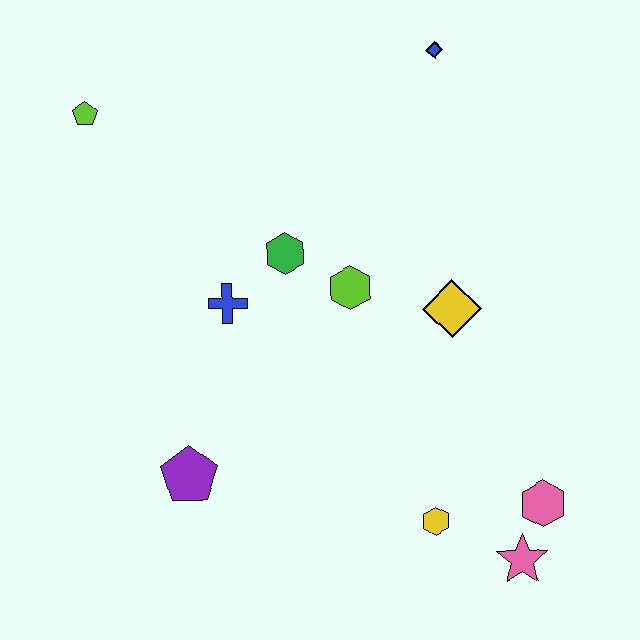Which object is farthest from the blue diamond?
The pink star is farthest from the blue diamond.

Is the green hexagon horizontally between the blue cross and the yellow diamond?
Yes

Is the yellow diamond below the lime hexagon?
Yes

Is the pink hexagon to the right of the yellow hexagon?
Yes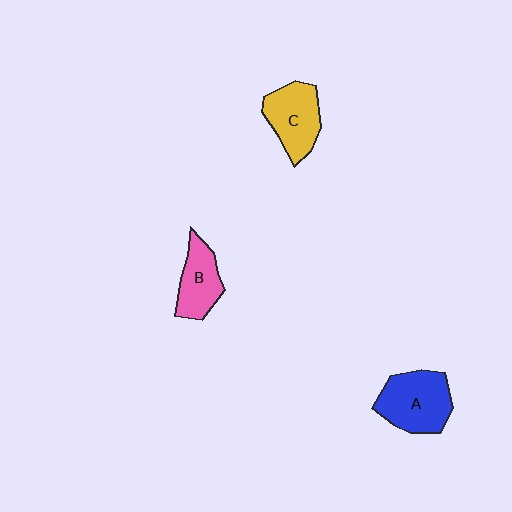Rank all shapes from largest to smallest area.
From largest to smallest: A (blue), C (yellow), B (pink).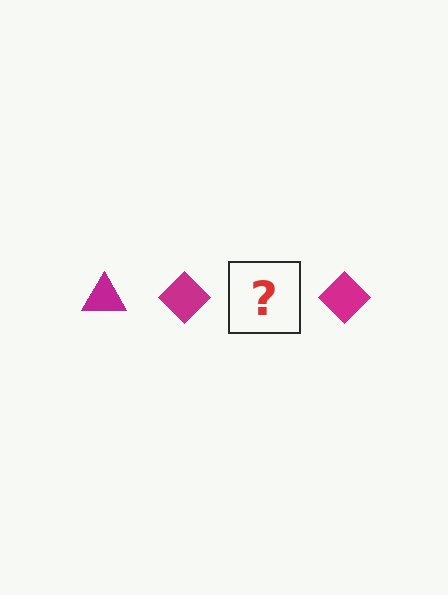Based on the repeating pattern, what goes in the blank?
The blank should be a magenta triangle.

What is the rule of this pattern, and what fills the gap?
The rule is that the pattern cycles through triangle, diamond shapes in magenta. The gap should be filled with a magenta triangle.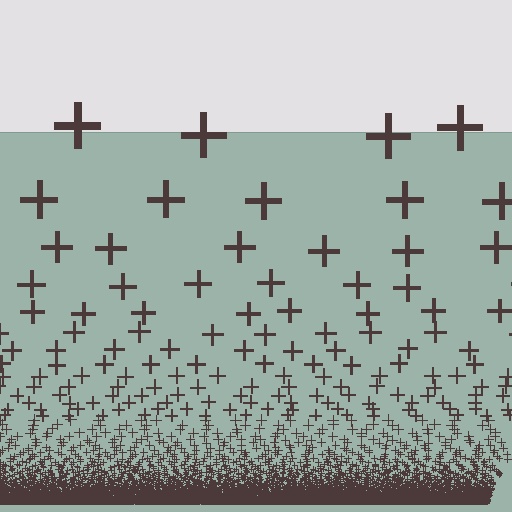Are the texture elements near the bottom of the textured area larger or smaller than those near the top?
Smaller. The gradient is inverted — elements near the bottom are smaller and denser.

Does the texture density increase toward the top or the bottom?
Density increases toward the bottom.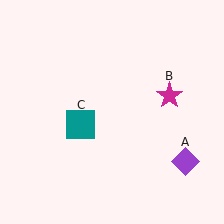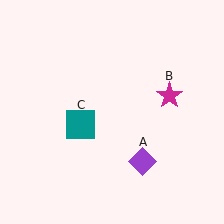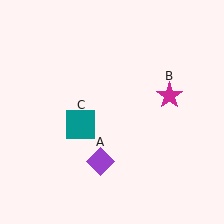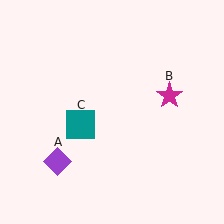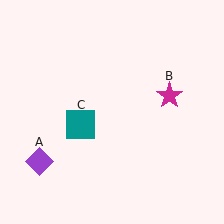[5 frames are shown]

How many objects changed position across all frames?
1 object changed position: purple diamond (object A).